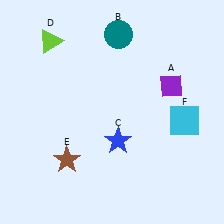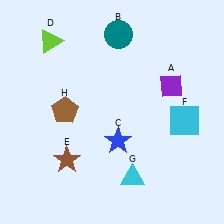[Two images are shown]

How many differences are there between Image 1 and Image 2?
There are 2 differences between the two images.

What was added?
A cyan triangle (G), a brown pentagon (H) were added in Image 2.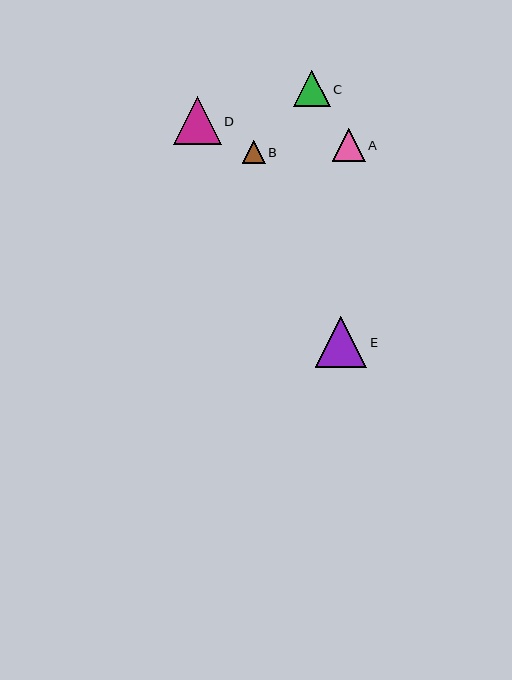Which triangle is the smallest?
Triangle B is the smallest with a size of approximately 23 pixels.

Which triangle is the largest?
Triangle E is the largest with a size of approximately 51 pixels.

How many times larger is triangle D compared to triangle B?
Triangle D is approximately 2.1 times the size of triangle B.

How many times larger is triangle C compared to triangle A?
Triangle C is approximately 1.1 times the size of triangle A.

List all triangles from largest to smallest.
From largest to smallest: E, D, C, A, B.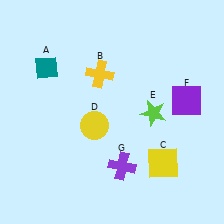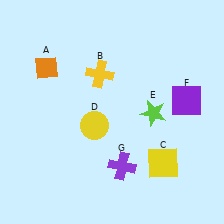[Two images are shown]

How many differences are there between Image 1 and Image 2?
There is 1 difference between the two images.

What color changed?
The diamond (A) changed from teal in Image 1 to orange in Image 2.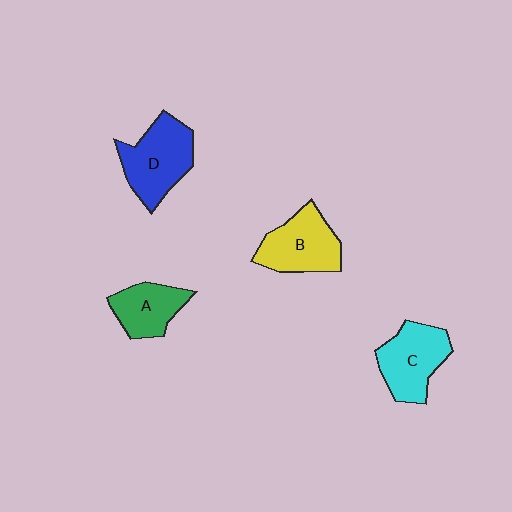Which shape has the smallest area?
Shape A (green).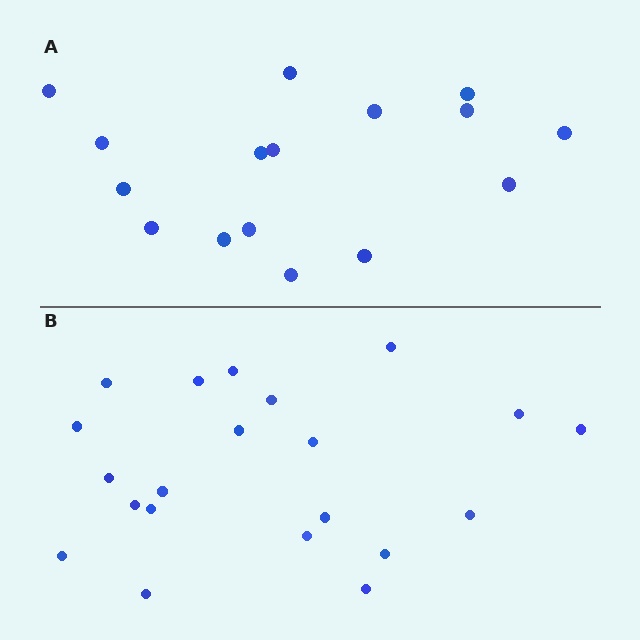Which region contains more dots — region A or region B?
Region B (the bottom region) has more dots.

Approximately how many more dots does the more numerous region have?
Region B has about 5 more dots than region A.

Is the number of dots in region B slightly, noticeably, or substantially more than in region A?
Region B has noticeably more, but not dramatically so. The ratio is roughly 1.3 to 1.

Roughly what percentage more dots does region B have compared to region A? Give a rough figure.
About 30% more.